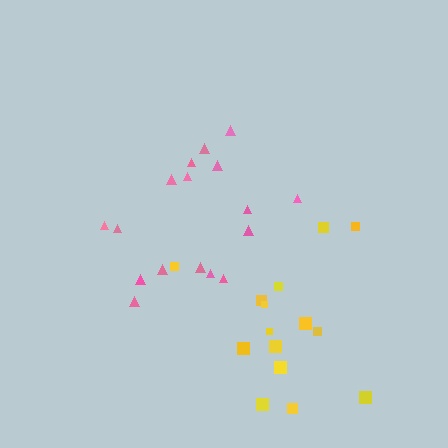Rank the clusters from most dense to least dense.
yellow, pink.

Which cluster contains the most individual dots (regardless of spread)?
Pink (18).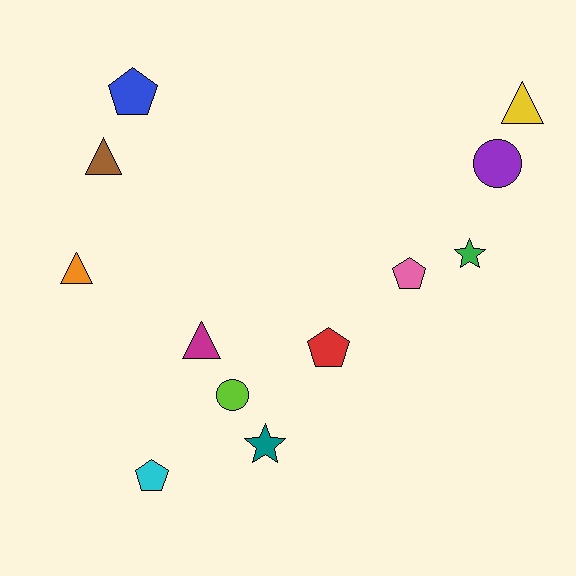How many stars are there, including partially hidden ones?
There are 2 stars.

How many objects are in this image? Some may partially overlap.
There are 12 objects.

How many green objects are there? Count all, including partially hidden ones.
There is 1 green object.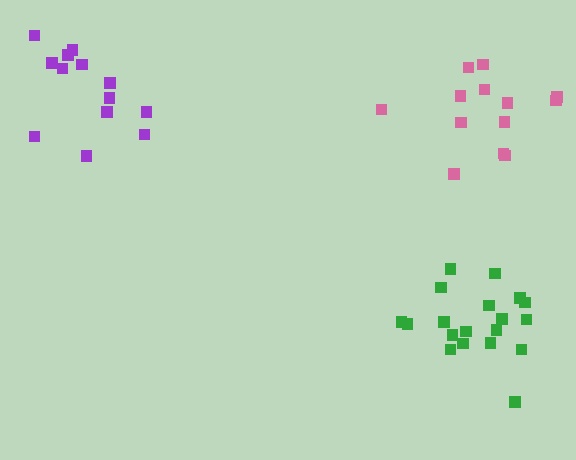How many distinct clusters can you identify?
There are 3 distinct clusters.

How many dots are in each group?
Group 1: 13 dots, Group 2: 19 dots, Group 3: 13 dots (45 total).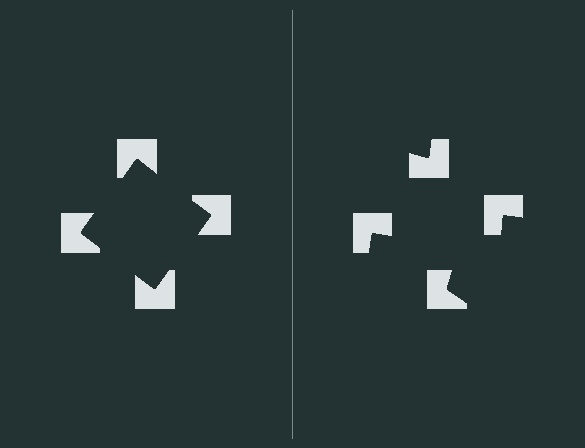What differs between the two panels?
The notched squares are positioned identically on both sides; only the wedge orientations differ. On the left they align to a square; on the right they are misaligned.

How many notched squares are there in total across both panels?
8 — 4 on each side.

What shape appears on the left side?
An illusory square.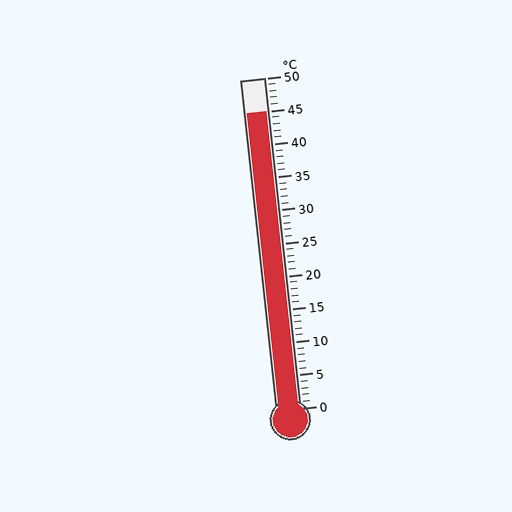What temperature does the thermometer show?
The thermometer shows approximately 45°C.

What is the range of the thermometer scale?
The thermometer scale ranges from 0°C to 50°C.